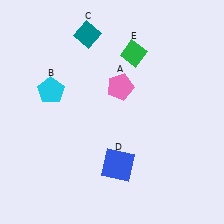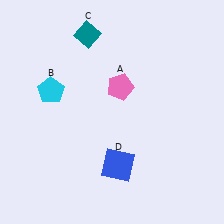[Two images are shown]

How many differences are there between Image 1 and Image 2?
There is 1 difference between the two images.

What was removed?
The green diamond (E) was removed in Image 2.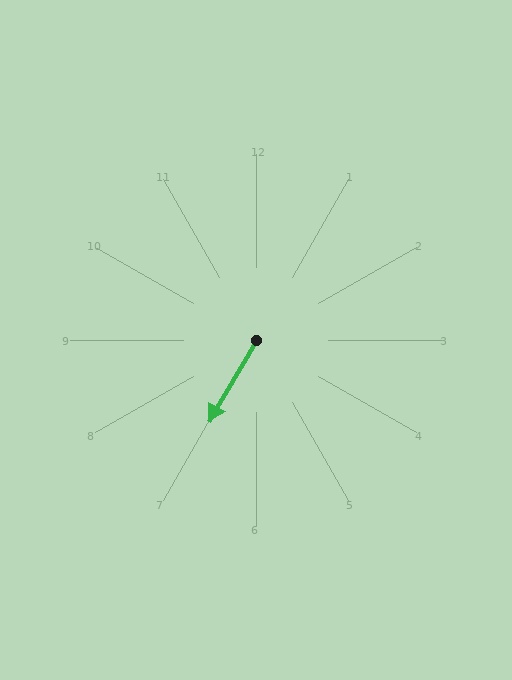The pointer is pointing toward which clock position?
Roughly 7 o'clock.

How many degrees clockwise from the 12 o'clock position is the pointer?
Approximately 210 degrees.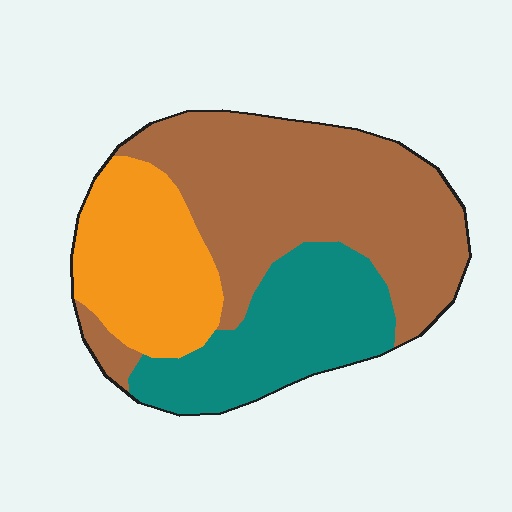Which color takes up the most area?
Brown, at roughly 50%.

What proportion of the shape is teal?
Teal takes up between a sixth and a third of the shape.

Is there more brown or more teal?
Brown.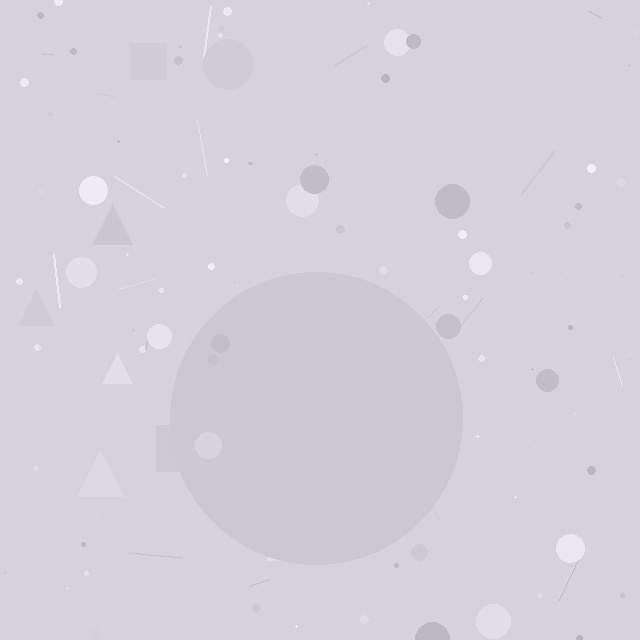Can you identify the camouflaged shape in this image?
The camouflaged shape is a circle.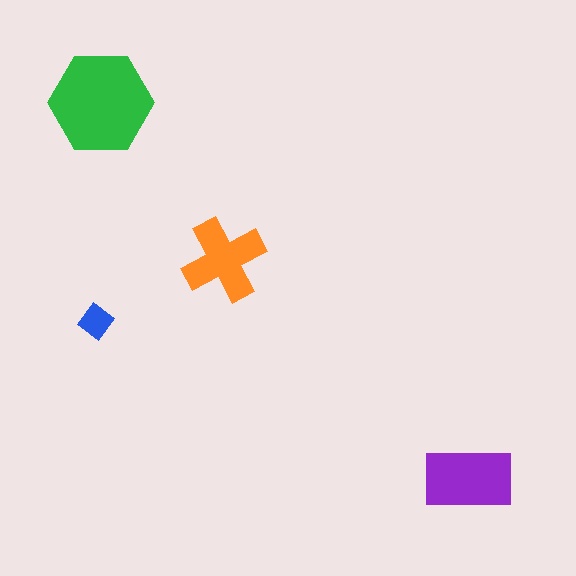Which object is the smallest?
The blue diamond.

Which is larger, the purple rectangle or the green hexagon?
The green hexagon.